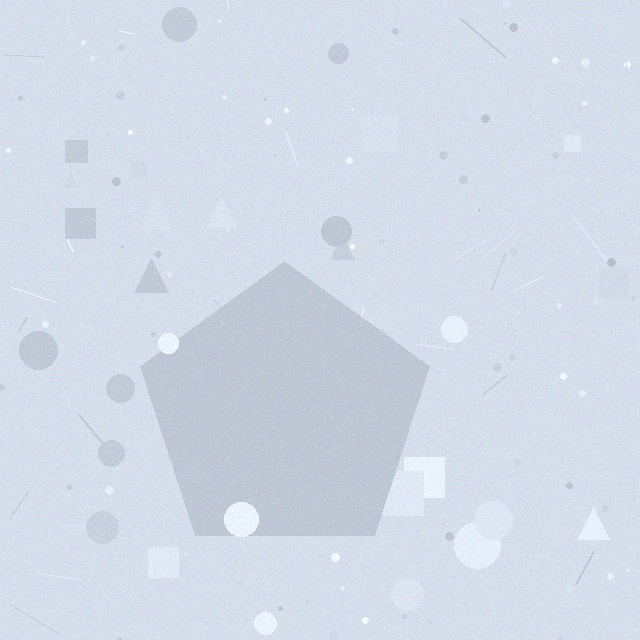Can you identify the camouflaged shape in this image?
The camouflaged shape is a pentagon.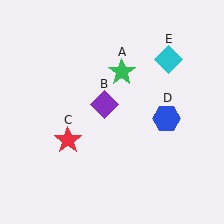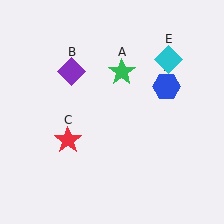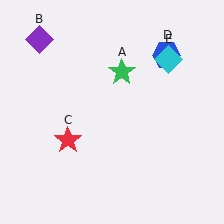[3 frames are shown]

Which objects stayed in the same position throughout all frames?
Green star (object A) and red star (object C) and cyan diamond (object E) remained stationary.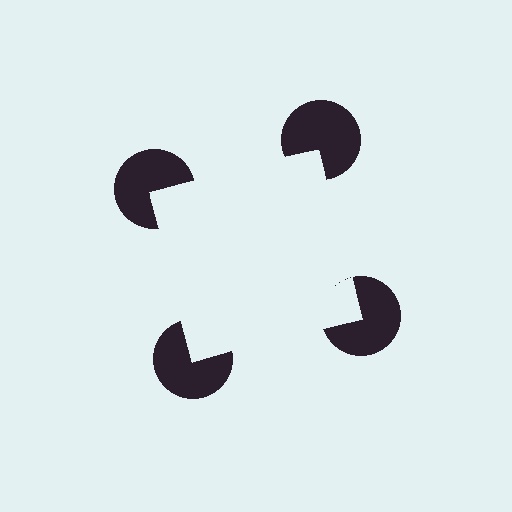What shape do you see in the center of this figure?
An illusory square — its edges are inferred from the aligned wedge cuts in the pac-man discs, not physically drawn.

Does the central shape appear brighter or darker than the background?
It typically appears slightly brighter than the background, even though no actual brightness change is drawn.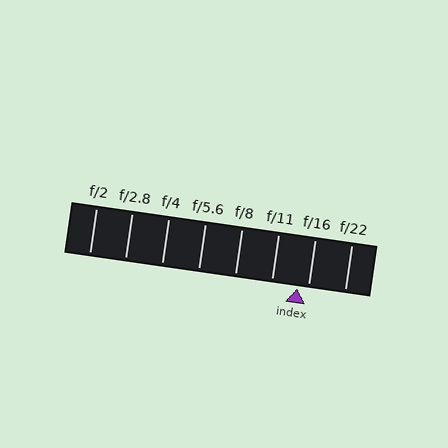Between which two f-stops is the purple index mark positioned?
The index mark is between f/11 and f/16.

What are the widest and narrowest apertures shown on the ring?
The widest aperture shown is f/2 and the narrowest is f/22.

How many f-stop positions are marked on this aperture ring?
There are 8 f-stop positions marked.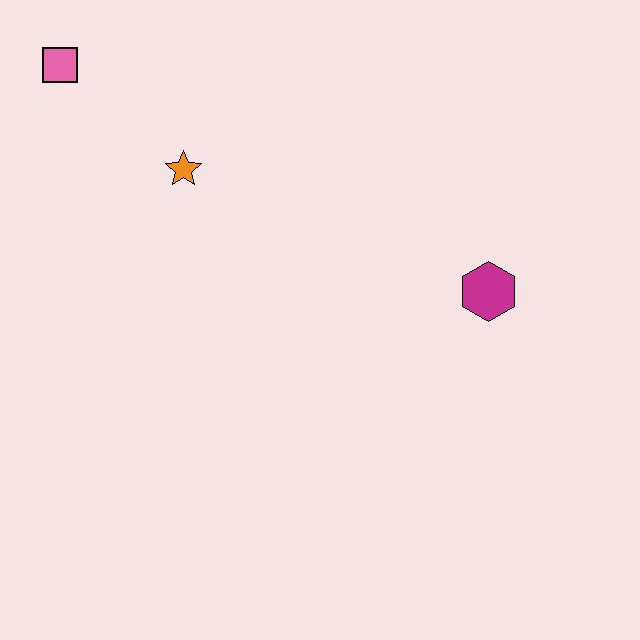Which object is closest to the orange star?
The pink square is closest to the orange star.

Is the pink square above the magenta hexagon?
Yes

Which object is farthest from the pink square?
The magenta hexagon is farthest from the pink square.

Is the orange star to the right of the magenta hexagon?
No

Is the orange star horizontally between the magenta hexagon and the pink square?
Yes